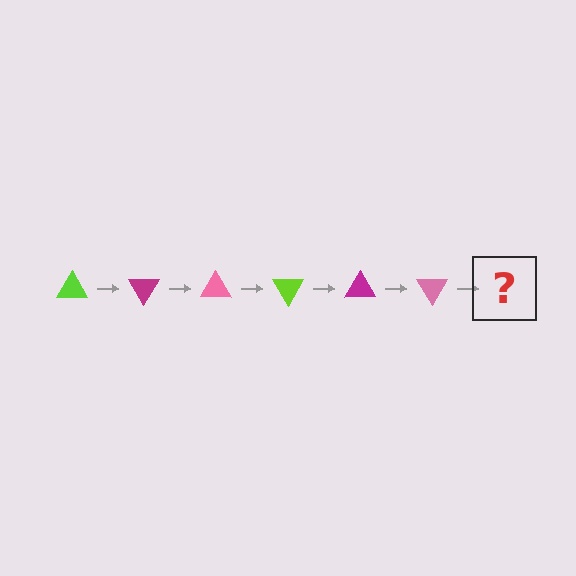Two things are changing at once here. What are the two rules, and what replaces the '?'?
The two rules are that it rotates 60 degrees each step and the color cycles through lime, magenta, and pink. The '?' should be a lime triangle, rotated 360 degrees from the start.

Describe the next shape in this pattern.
It should be a lime triangle, rotated 360 degrees from the start.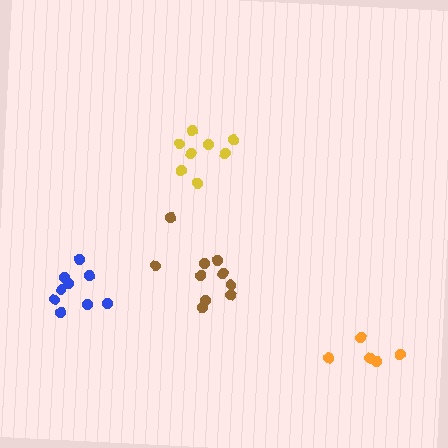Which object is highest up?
The yellow cluster is topmost.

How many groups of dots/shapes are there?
There are 4 groups.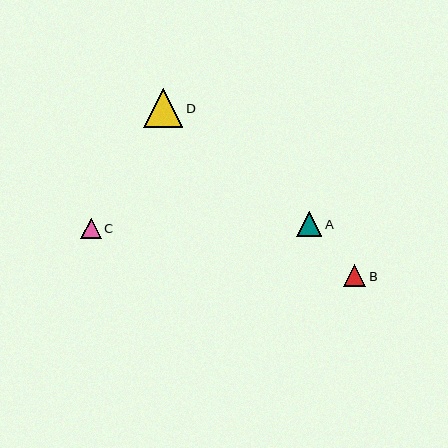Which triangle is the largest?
Triangle D is the largest with a size of approximately 39 pixels.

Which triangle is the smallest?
Triangle C is the smallest with a size of approximately 21 pixels.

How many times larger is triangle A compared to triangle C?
Triangle A is approximately 1.2 times the size of triangle C.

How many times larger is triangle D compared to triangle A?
Triangle D is approximately 1.6 times the size of triangle A.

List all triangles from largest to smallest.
From largest to smallest: D, A, B, C.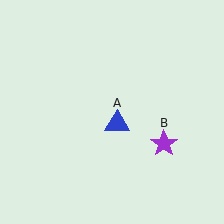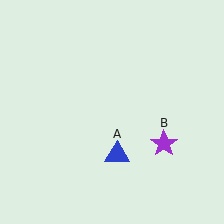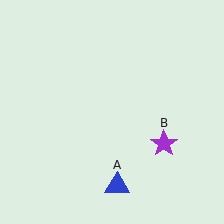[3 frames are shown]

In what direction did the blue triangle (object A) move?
The blue triangle (object A) moved down.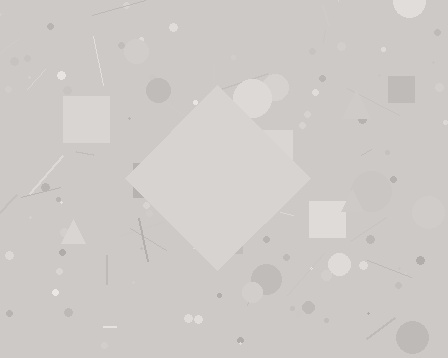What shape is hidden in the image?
A diamond is hidden in the image.